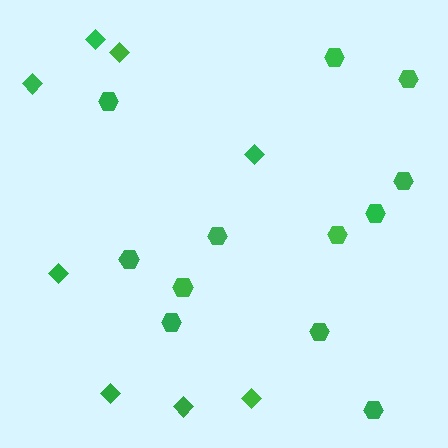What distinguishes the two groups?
There are 2 groups: one group of diamonds (8) and one group of hexagons (12).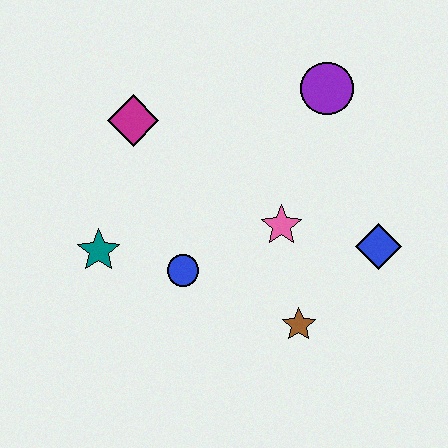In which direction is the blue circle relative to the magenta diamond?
The blue circle is below the magenta diamond.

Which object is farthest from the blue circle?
The purple circle is farthest from the blue circle.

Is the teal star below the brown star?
No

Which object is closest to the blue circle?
The teal star is closest to the blue circle.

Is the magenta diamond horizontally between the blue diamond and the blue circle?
No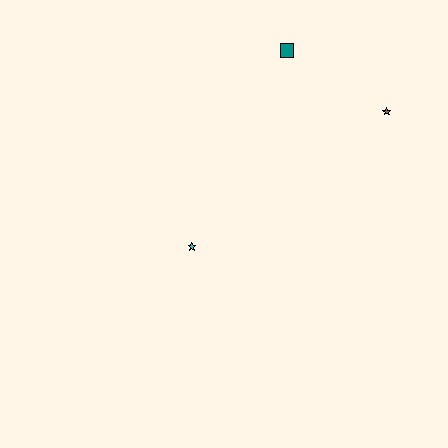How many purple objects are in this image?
There are no purple objects.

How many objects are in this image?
There are 3 objects.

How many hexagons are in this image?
There are no hexagons.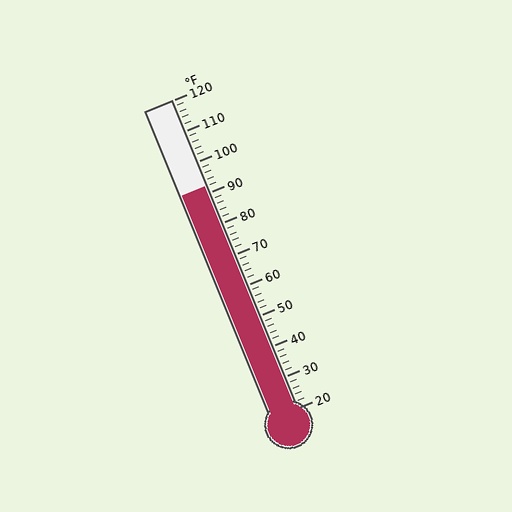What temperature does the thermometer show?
The thermometer shows approximately 92°F.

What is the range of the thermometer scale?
The thermometer scale ranges from 20°F to 120°F.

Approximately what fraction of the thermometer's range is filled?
The thermometer is filled to approximately 70% of its range.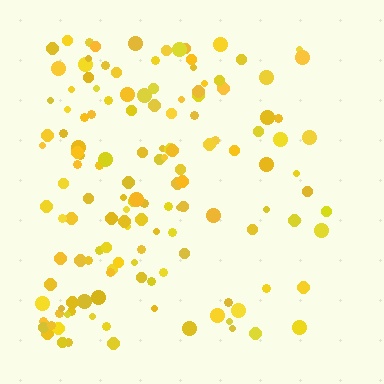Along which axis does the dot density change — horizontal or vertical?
Horizontal.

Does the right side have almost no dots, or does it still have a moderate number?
Still a moderate number, just noticeably fewer than the left.